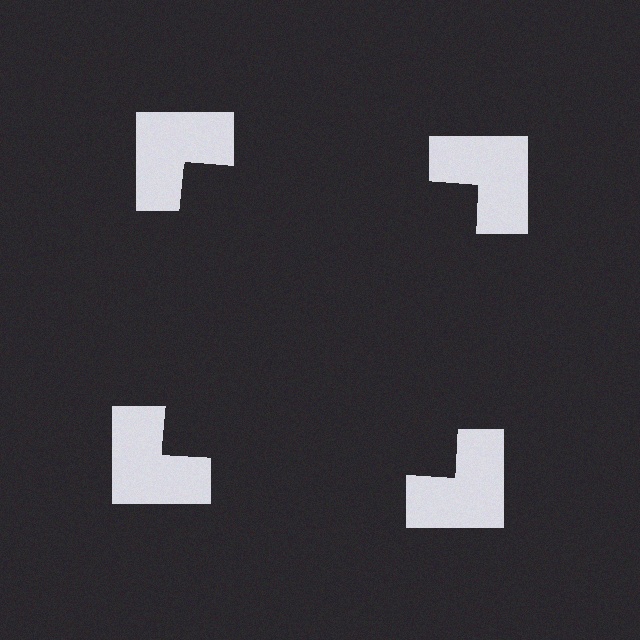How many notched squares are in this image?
There are 4 — one at each vertex of the illusory square.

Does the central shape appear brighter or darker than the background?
It typically appears slightly darker than the background, even though no actual brightness change is drawn.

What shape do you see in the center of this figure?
An illusory square — its edges are inferred from the aligned wedge cuts in the notched squares, not physically drawn.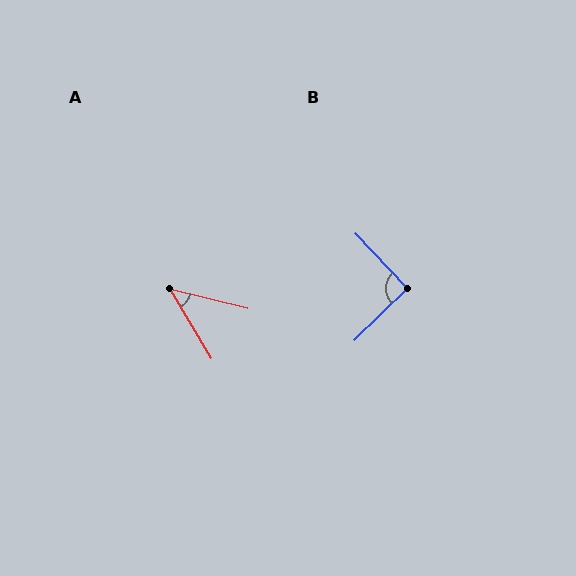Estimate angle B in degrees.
Approximately 91 degrees.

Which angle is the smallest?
A, at approximately 45 degrees.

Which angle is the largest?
B, at approximately 91 degrees.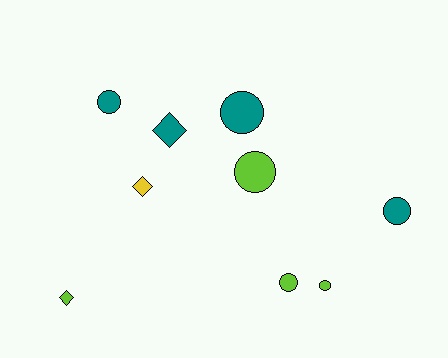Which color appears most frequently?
Lime, with 4 objects.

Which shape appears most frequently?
Circle, with 6 objects.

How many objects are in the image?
There are 9 objects.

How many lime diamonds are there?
There is 1 lime diamond.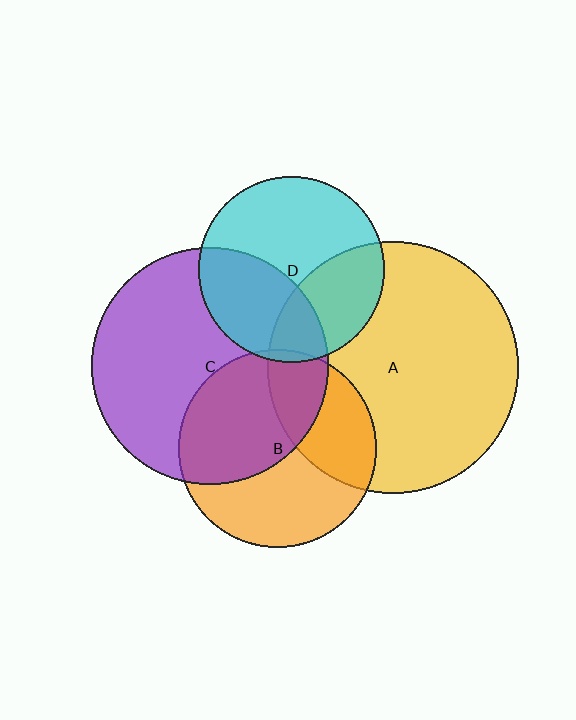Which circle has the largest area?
Circle A (yellow).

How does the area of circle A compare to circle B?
Approximately 1.6 times.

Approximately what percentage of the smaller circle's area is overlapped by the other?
Approximately 50%.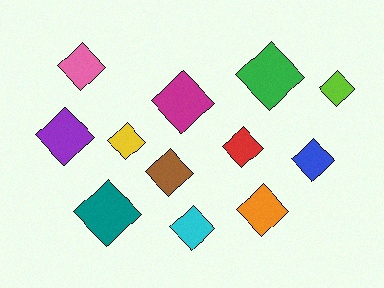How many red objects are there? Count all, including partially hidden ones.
There is 1 red object.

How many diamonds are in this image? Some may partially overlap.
There are 12 diamonds.